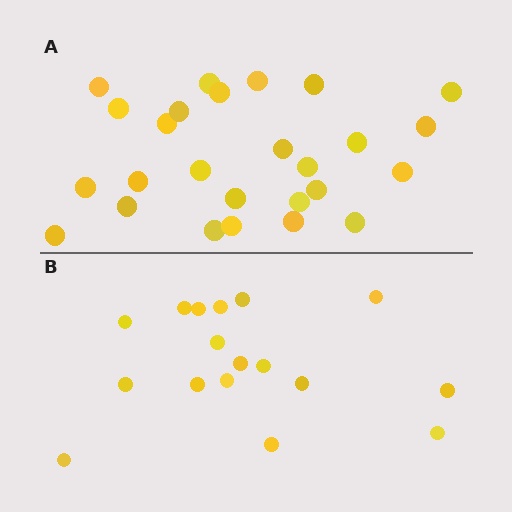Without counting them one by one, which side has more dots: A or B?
Region A (the top region) has more dots.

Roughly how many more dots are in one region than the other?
Region A has roughly 8 or so more dots than region B.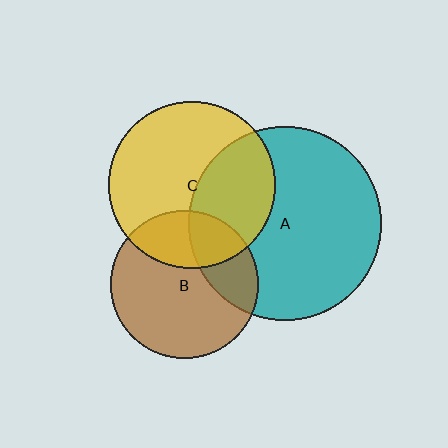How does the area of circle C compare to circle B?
Approximately 1.3 times.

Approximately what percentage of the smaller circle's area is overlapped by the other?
Approximately 40%.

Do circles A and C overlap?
Yes.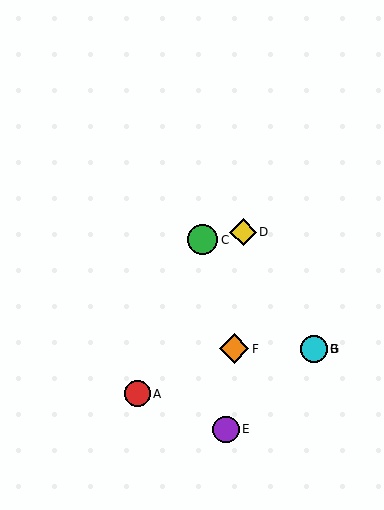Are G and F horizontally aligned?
Yes, both are at y≈349.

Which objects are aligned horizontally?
Objects B, F, G are aligned horizontally.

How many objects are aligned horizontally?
3 objects (B, F, G) are aligned horizontally.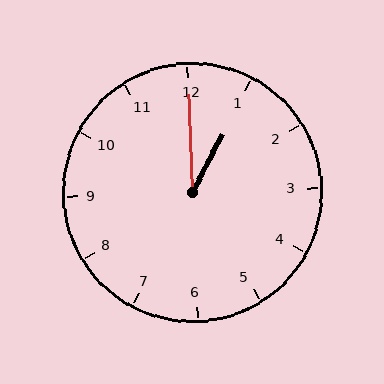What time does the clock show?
1:00.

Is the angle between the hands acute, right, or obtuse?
It is acute.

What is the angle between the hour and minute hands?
Approximately 30 degrees.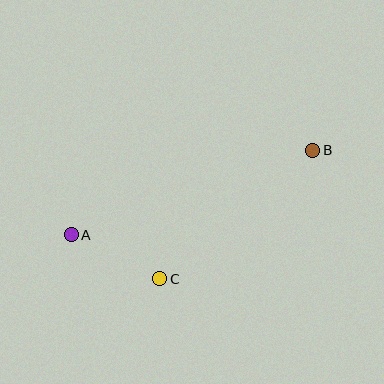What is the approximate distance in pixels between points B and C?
The distance between B and C is approximately 200 pixels.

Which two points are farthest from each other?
Points A and B are farthest from each other.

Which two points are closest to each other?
Points A and C are closest to each other.